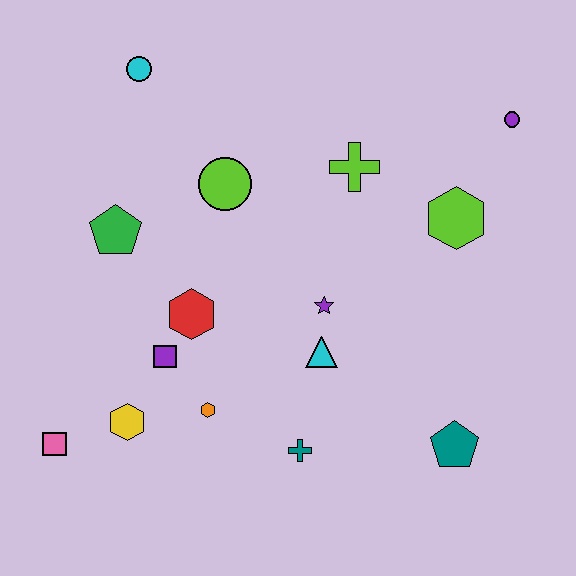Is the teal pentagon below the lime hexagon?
Yes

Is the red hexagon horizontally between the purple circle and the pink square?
Yes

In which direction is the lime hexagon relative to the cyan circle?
The lime hexagon is to the right of the cyan circle.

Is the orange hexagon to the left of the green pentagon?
No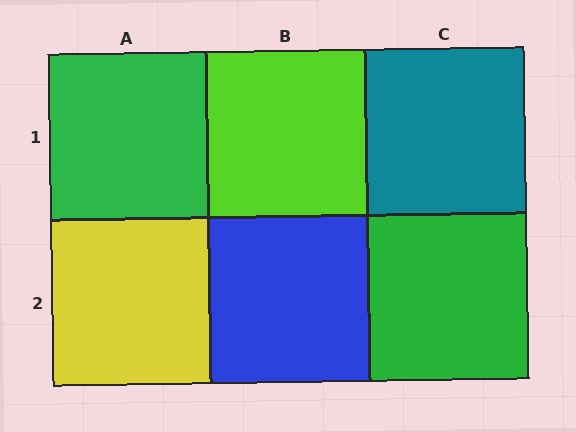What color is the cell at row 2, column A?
Yellow.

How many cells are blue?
1 cell is blue.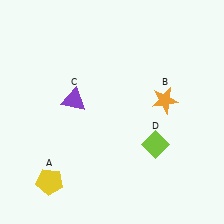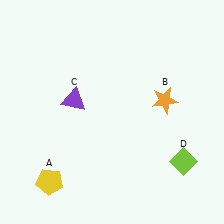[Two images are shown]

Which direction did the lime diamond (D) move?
The lime diamond (D) moved right.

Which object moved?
The lime diamond (D) moved right.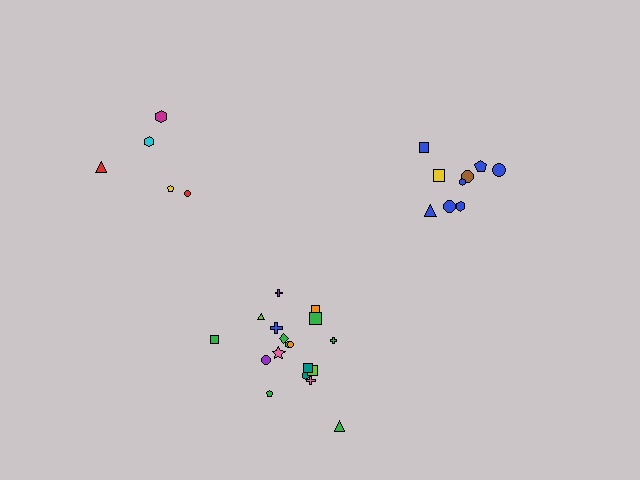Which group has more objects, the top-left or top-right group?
The top-right group.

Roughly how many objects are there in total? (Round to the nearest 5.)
Roughly 35 objects in total.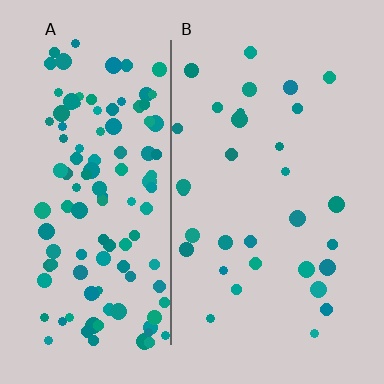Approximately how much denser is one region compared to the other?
Approximately 3.8× — region A over region B.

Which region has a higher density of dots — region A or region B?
A (the left).